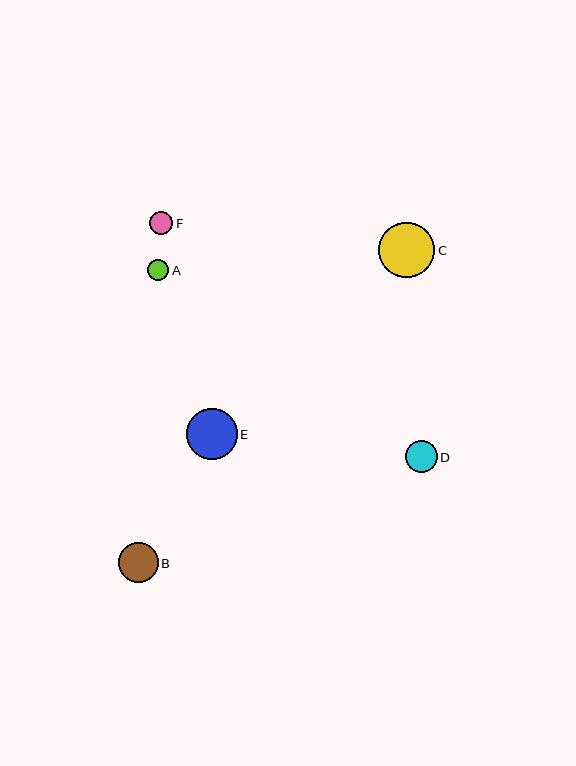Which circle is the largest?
Circle C is the largest with a size of approximately 56 pixels.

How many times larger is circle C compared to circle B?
Circle C is approximately 1.4 times the size of circle B.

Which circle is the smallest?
Circle A is the smallest with a size of approximately 21 pixels.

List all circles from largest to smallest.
From largest to smallest: C, E, B, D, F, A.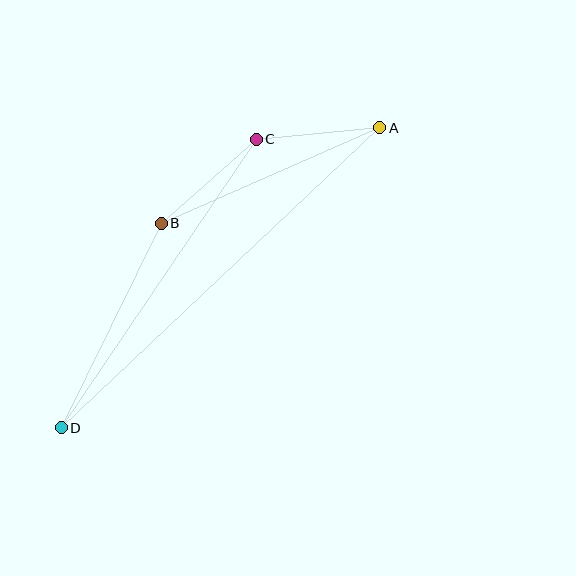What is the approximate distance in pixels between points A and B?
The distance between A and B is approximately 238 pixels.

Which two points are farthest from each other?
Points A and D are farthest from each other.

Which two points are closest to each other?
Points A and C are closest to each other.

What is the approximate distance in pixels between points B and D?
The distance between B and D is approximately 227 pixels.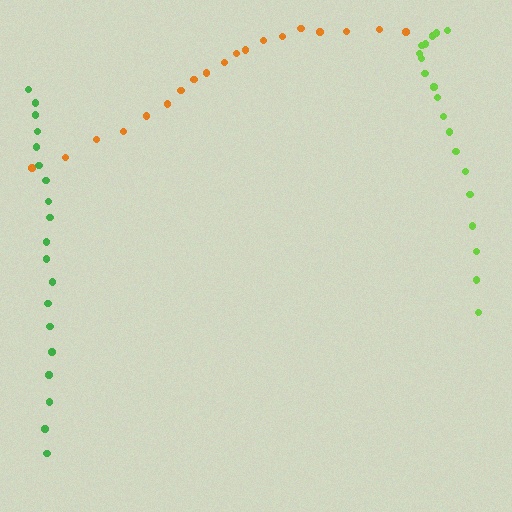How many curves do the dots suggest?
There are 3 distinct paths.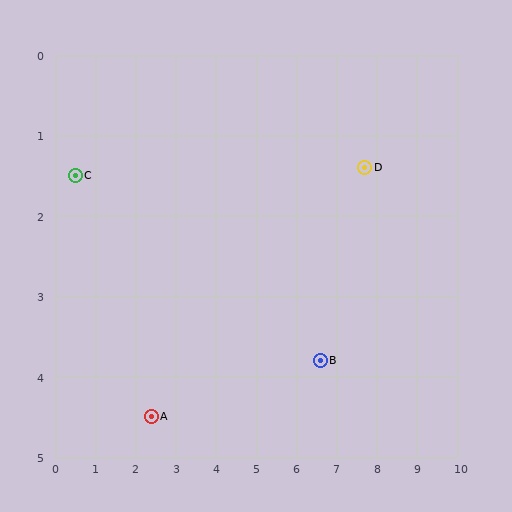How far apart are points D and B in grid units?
Points D and B are about 2.6 grid units apart.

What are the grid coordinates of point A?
Point A is at approximately (2.4, 4.5).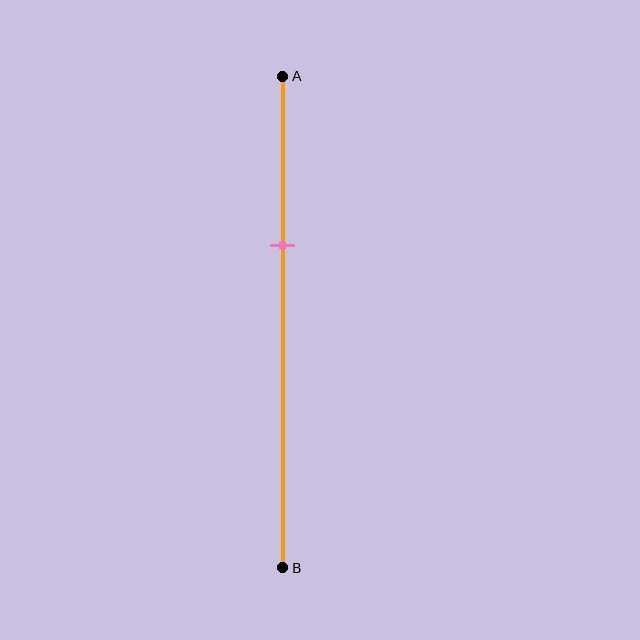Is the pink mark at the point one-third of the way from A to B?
Yes, the mark is approximately at the one-third point.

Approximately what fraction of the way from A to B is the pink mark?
The pink mark is approximately 35% of the way from A to B.